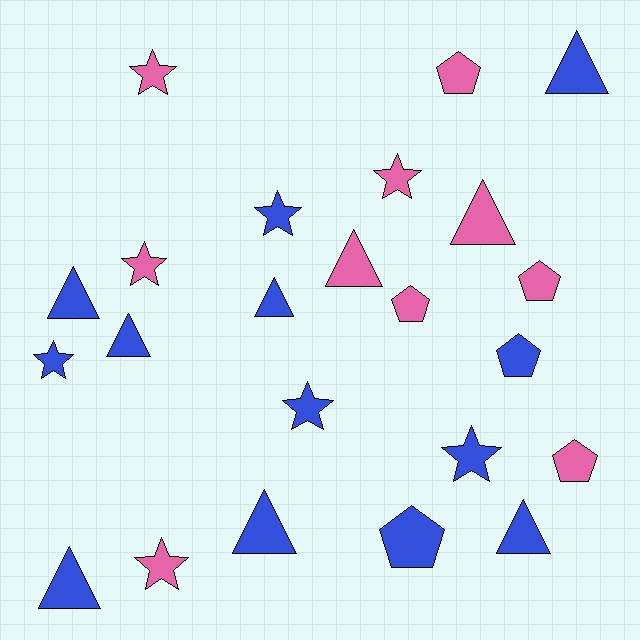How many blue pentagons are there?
There are 2 blue pentagons.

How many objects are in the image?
There are 23 objects.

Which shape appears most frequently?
Triangle, with 9 objects.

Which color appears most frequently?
Blue, with 13 objects.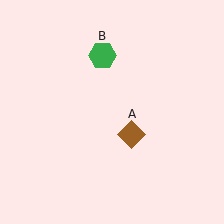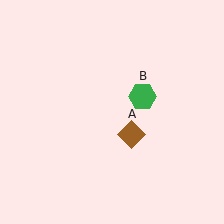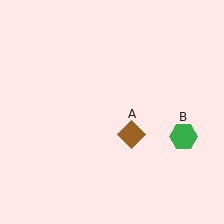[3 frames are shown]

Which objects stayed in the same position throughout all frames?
Brown diamond (object A) remained stationary.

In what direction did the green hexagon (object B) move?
The green hexagon (object B) moved down and to the right.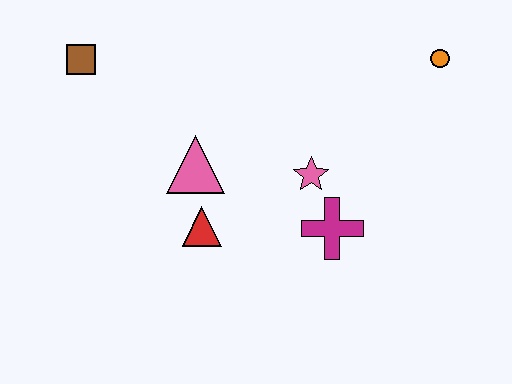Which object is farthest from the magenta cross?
The brown square is farthest from the magenta cross.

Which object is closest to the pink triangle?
The red triangle is closest to the pink triangle.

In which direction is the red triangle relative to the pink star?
The red triangle is to the left of the pink star.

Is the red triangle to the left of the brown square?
No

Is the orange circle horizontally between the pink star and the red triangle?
No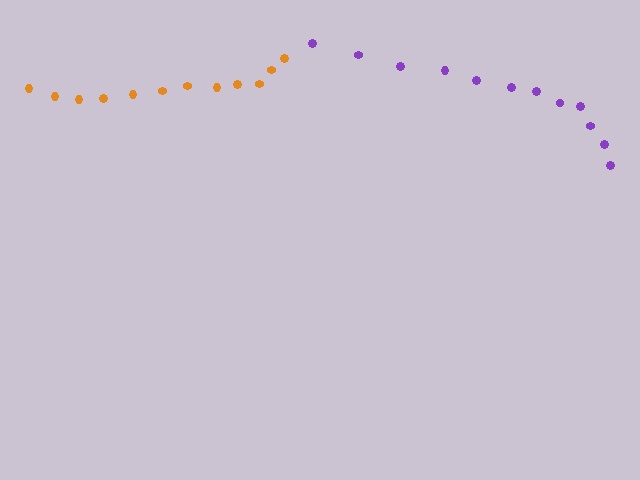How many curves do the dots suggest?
There are 2 distinct paths.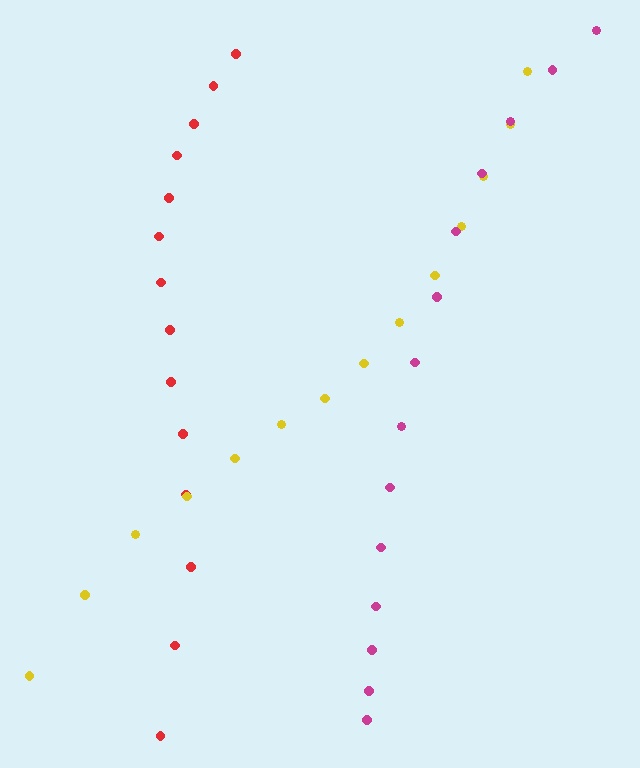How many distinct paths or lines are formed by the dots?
There are 3 distinct paths.